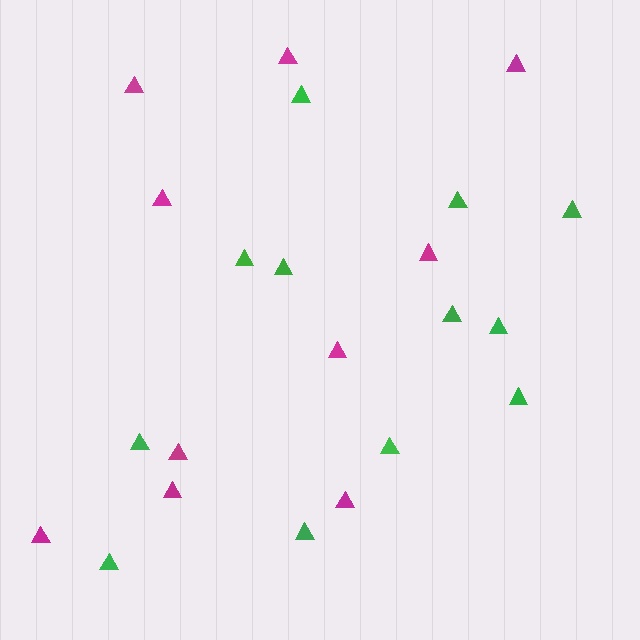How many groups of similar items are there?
There are 2 groups: one group of magenta triangles (10) and one group of green triangles (12).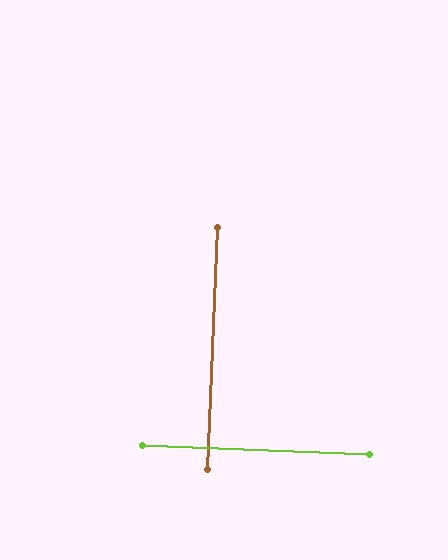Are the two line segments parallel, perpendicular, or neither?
Perpendicular — they meet at approximately 90°.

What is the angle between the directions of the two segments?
Approximately 90 degrees.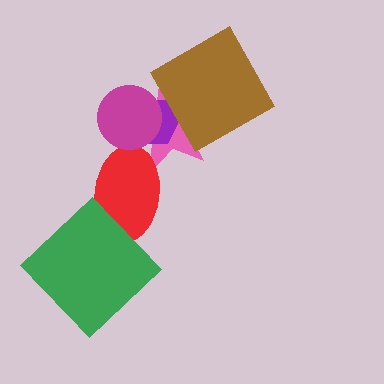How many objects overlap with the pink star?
4 objects overlap with the pink star.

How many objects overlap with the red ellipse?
2 objects overlap with the red ellipse.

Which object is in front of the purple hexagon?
The magenta circle is in front of the purple hexagon.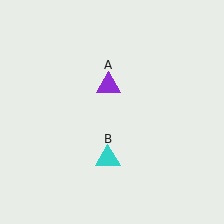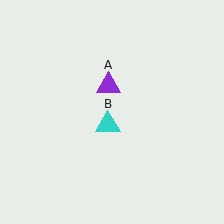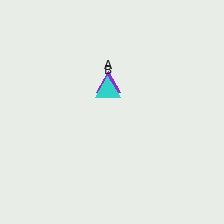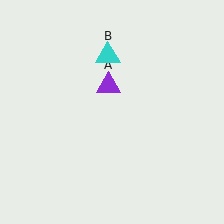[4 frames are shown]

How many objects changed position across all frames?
1 object changed position: cyan triangle (object B).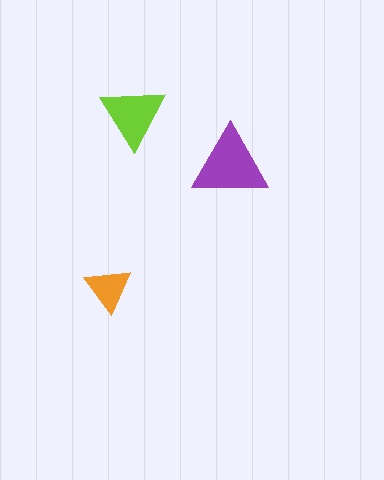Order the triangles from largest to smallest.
the purple one, the lime one, the orange one.